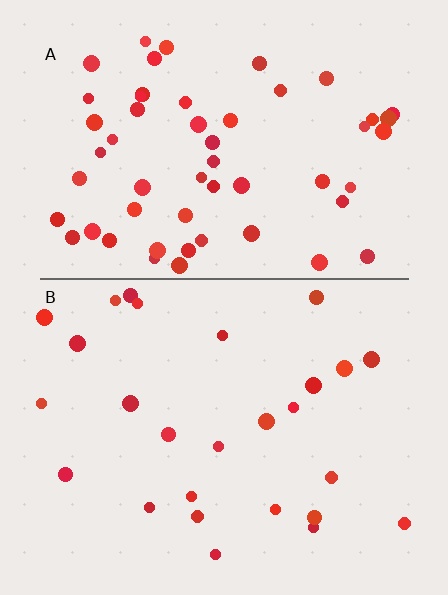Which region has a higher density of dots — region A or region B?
A (the top).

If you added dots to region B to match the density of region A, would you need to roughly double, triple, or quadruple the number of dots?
Approximately double.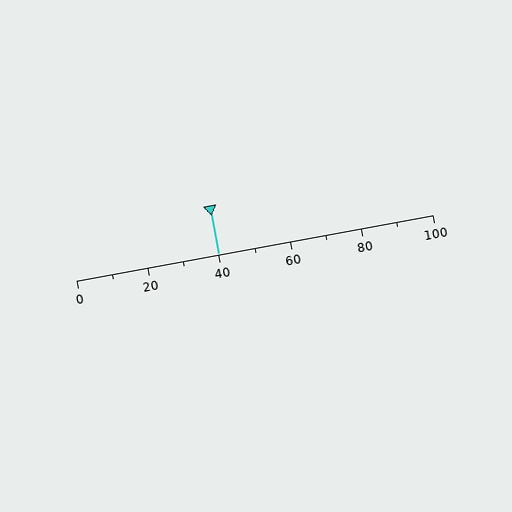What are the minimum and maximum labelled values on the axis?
The axis runs from 0 to 100.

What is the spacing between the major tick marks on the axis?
The major ticks are spaced 20 apart.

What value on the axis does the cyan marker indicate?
The marker indicates approximately 40.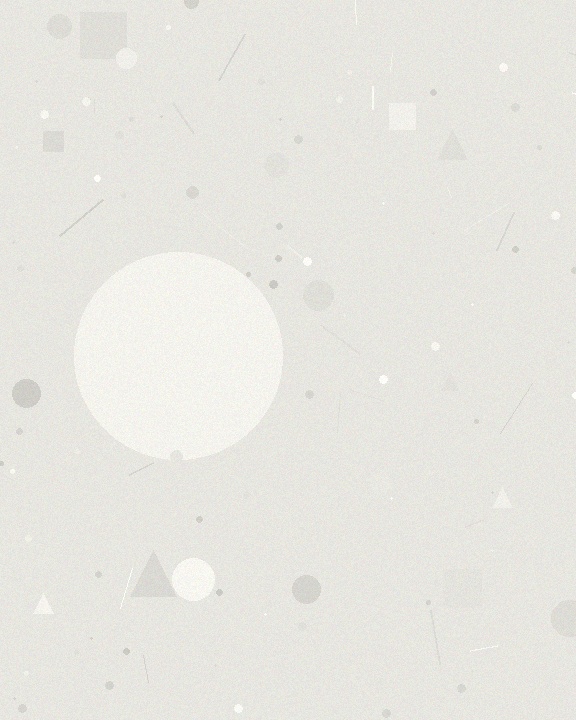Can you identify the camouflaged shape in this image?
The camouflaged shape is a circle.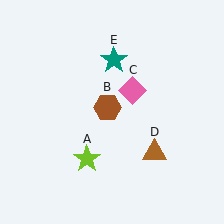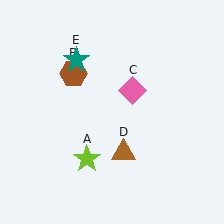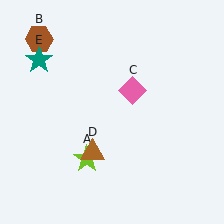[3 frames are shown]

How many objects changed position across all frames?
3 objects changed position: brown hexagon (object B), brown triangle (object D), teal star (object E).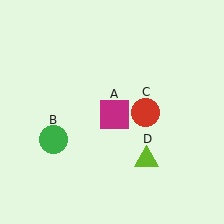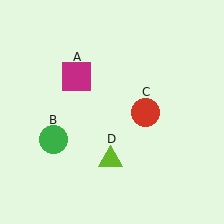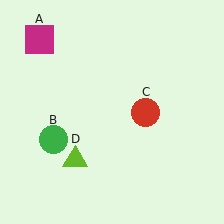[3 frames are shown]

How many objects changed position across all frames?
2 objects changed position: magenta square (object A), lime triangle (object D).